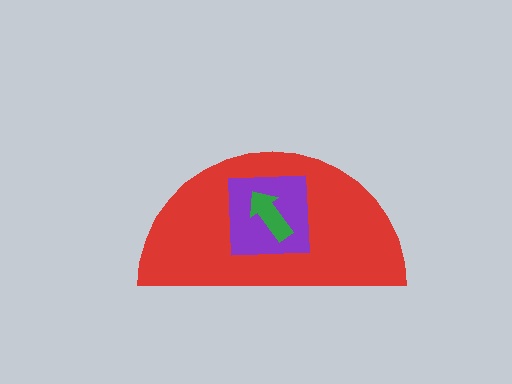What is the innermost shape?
The green arrow.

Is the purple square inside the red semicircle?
Yes.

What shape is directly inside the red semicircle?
The purple square.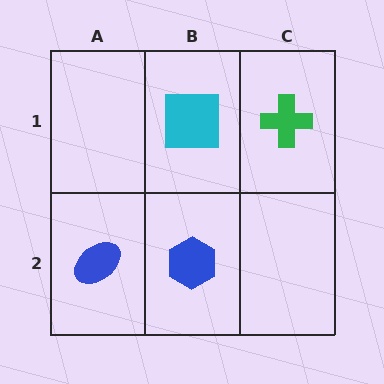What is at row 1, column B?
A cyan square.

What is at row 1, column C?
A green cross.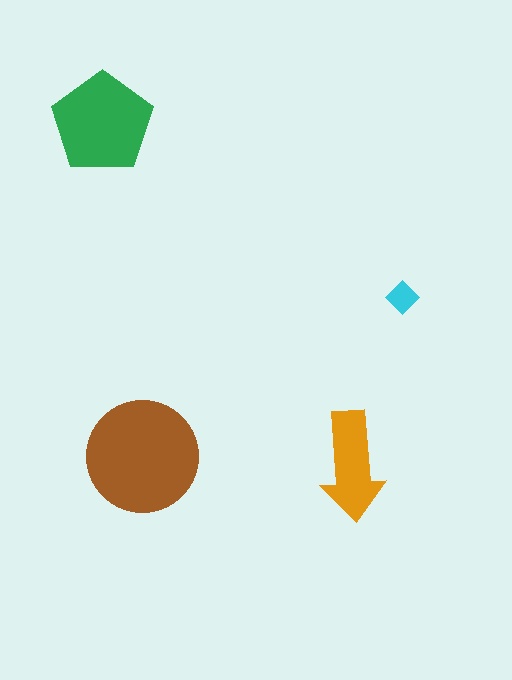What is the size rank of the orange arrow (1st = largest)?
3rd.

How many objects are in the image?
There are 4 objects in the image.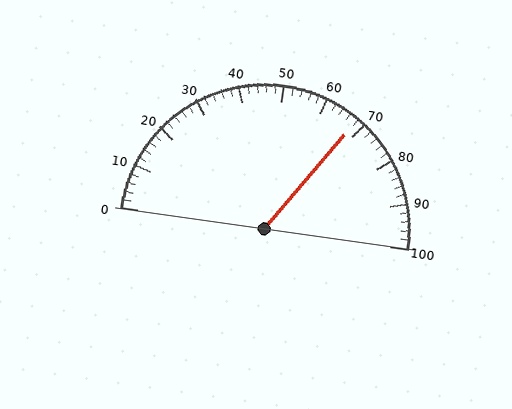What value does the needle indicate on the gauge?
The needle indicates approximately 68.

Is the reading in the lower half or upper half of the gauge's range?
The reading is in the upper half of the range (0 to 100).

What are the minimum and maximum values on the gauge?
The gauge ranges from 0 to 100.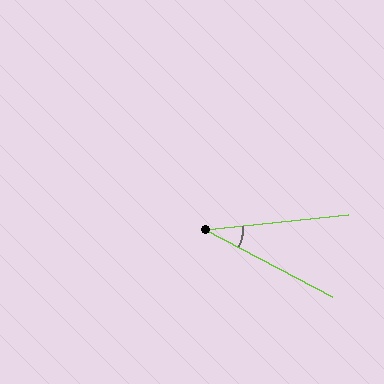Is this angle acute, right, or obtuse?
It is acute.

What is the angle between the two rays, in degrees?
Approximately 34 degrees.